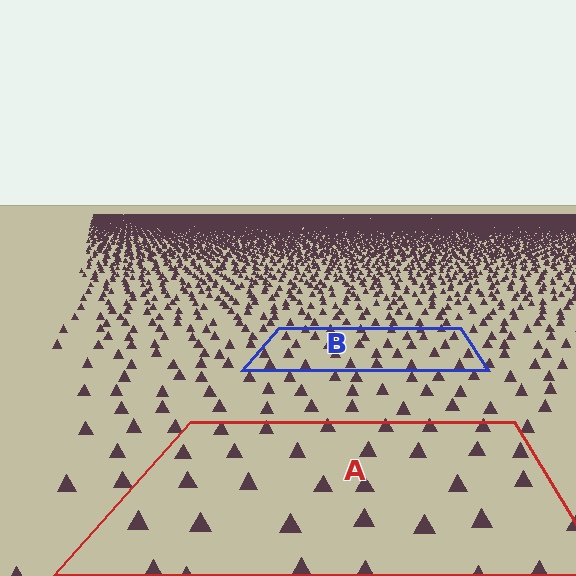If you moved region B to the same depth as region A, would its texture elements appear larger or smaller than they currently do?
They would appear larger. At a closer depth, the same texture elements are projected at a bigger on-screen size.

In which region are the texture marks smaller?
The texture marks are smaller in region B, because it is farther away.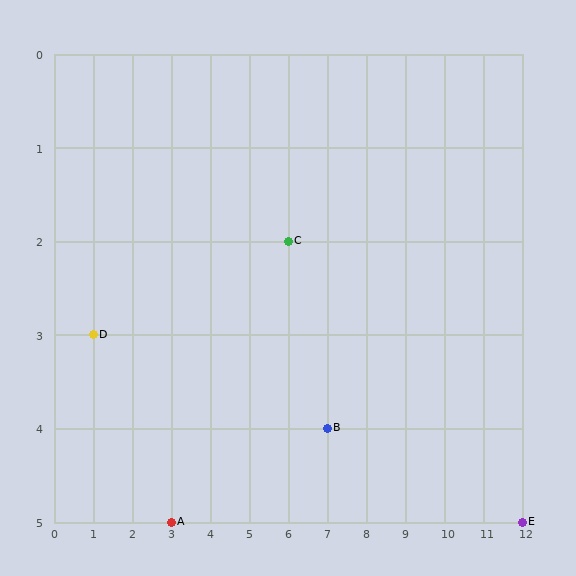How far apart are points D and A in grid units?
Points D and A are 2 columns and 2 rows apart (about 2.8 grid units diagonally).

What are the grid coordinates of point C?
Point C is at grid coordinates (6, 2).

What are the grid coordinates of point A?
Point A is at grid coordinates (3, 5).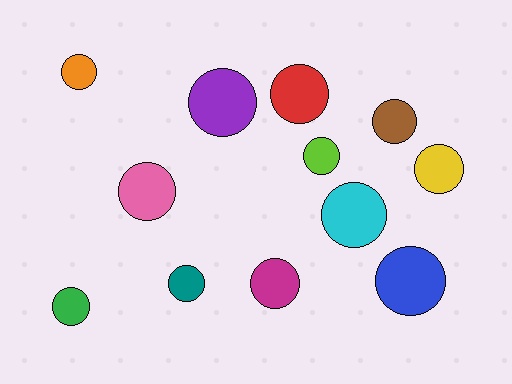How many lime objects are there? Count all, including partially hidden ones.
There is 1 lime object.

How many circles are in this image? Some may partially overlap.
There are 12 circles.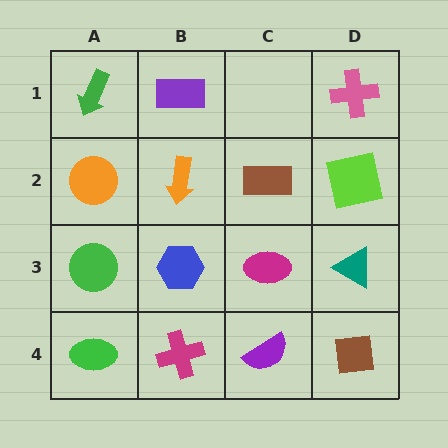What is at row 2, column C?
A brown rectangle.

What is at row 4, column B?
A magenta cross.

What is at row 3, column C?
A magenta ellipse.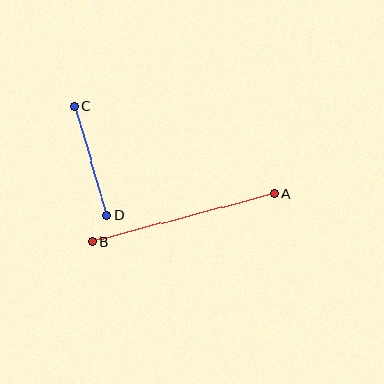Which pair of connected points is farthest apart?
Points A and B are farthest apart.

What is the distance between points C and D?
The distance is approximately 113 pixels.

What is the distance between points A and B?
The distance is approximately 188 pixels.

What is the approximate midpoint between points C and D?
The midpoint is at approximately (90, 160) pixels.